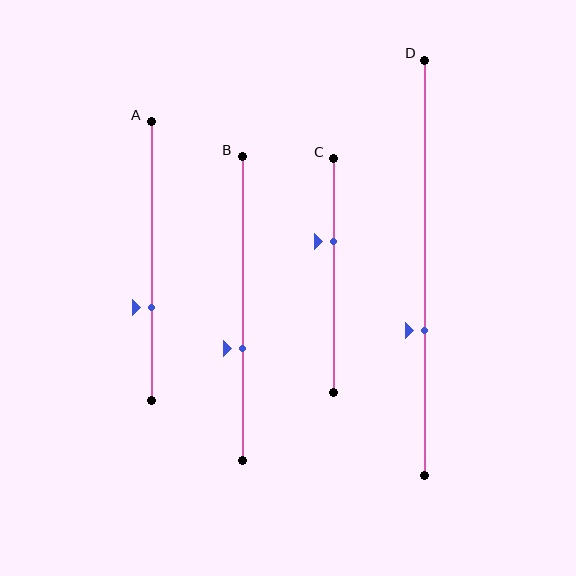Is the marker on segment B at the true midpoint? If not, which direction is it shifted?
No, the marker on segment B is shifted downward by about 13% of the segment length.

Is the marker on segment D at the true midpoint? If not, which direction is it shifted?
No, the marker on segment D is shifted downward by about 15% of the segment length.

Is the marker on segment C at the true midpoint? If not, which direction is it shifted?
No, the marker on segment C is shifted upward by about 15% of the segment length.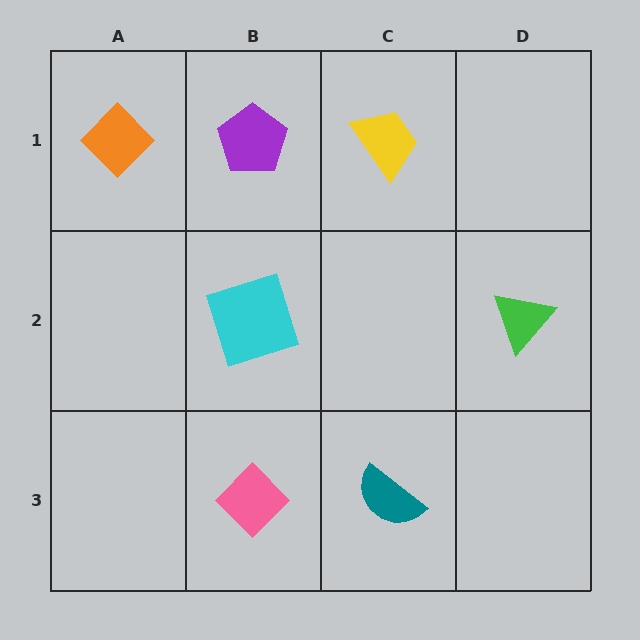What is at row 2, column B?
A cyan square.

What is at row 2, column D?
A green triangle.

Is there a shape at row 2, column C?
No, that cell is empty.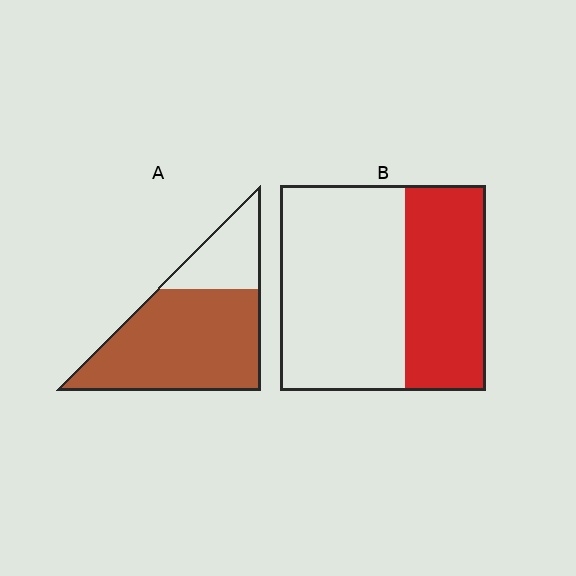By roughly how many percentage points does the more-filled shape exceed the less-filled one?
By roughly 35 percentage points (A over B).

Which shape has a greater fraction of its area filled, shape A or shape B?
Shape A.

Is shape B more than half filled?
No.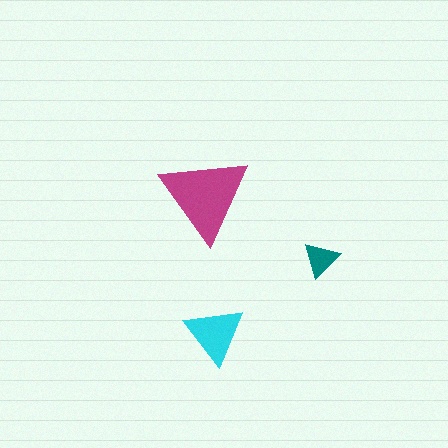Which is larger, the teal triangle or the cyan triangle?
The cyan one.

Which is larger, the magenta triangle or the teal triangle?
The magenta one.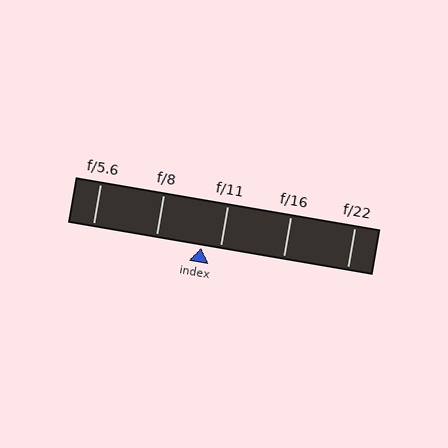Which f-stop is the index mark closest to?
The index mark is closest to f/11.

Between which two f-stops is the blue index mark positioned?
The index mark is between f/8 and f/11.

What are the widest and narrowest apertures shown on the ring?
The widest aperture shown is f/5.6 and the narrowest is f/22.